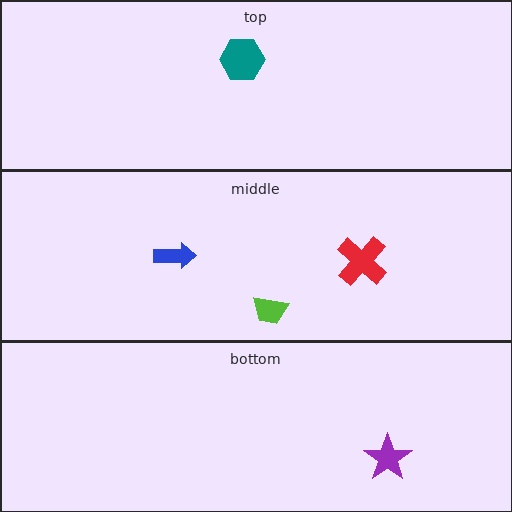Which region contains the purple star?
The bottom region.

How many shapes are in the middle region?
3.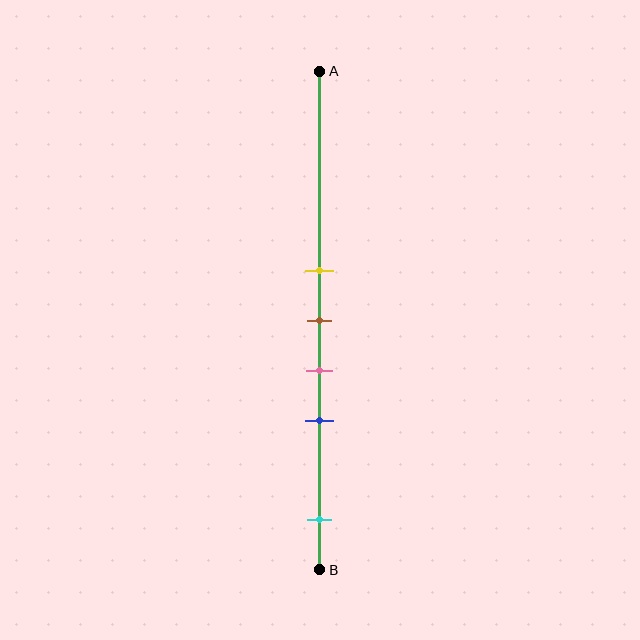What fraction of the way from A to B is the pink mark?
The pink mark is approximately 60% (0.6) of the way from A to B.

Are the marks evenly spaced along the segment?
No, the marks are not evenly spaced.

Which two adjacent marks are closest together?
The yellow and brown marks are the closest adjacent pair.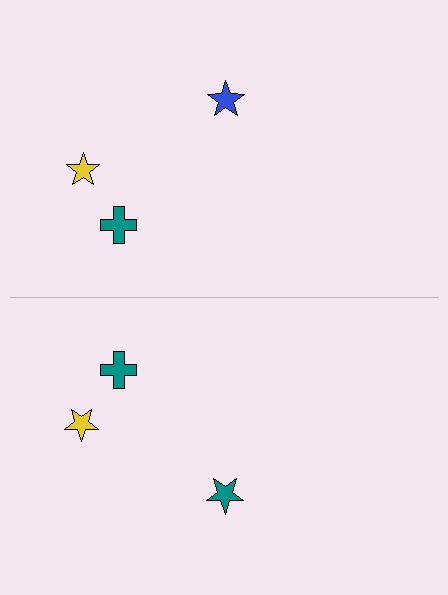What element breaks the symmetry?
The teal star on the bottom side breaks the symmetry — its mirror counterpart is blue.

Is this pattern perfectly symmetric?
No, the pattern is not perfectly symmetric. The teal star on the bottom side breaks the symmetry — its mirror counterpart is blue.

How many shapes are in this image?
There are 6 shapes in this image.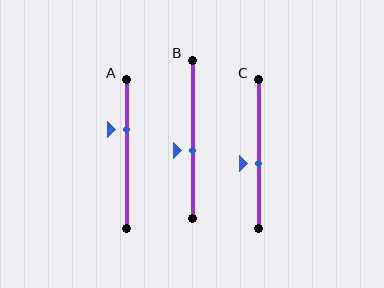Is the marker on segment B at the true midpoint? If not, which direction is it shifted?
No, the marker on segment B is shifted downward by about 7% of the segment length.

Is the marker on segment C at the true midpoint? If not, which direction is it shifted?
No, the marker on segment C is shifted downward by about 7% of the segment length.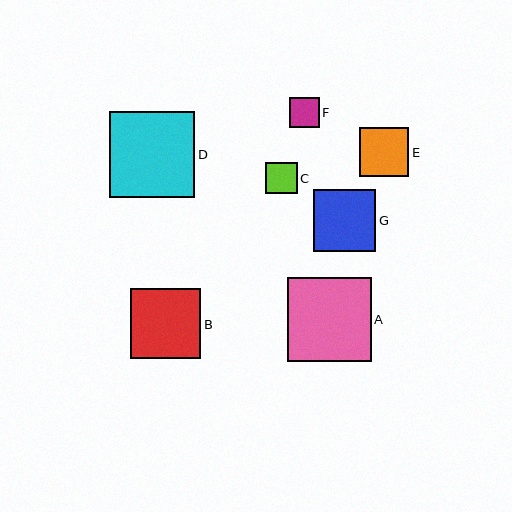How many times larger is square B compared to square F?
Square B is approximately 2.4 times the size of square F.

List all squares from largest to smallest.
From largest to smallest: D, A, B, G, E, C, F.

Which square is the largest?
Square D is the largest with a size of approximately 86 pixels.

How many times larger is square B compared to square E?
Square B is approximately 1.4 times the size of square E.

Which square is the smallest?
Square F is the smallest with a size of approximately 29 pixels.